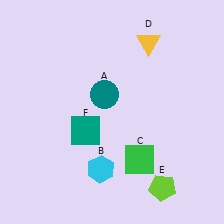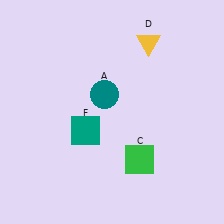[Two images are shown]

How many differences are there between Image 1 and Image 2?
There are 2 differences between the two images.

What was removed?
The cyan hexagon (B), the lime pentagon (E) were removed in Image 2.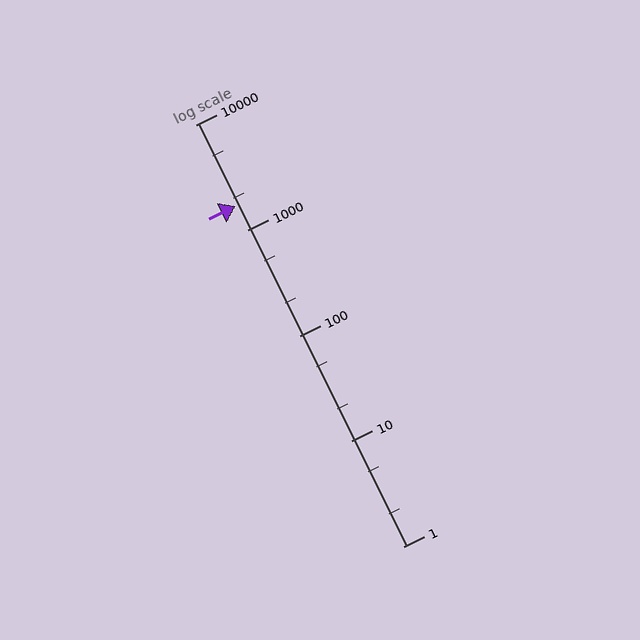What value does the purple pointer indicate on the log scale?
The pointer indicates approximately 1700.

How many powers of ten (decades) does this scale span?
The scale spans 4 decades, from 1 to 10000.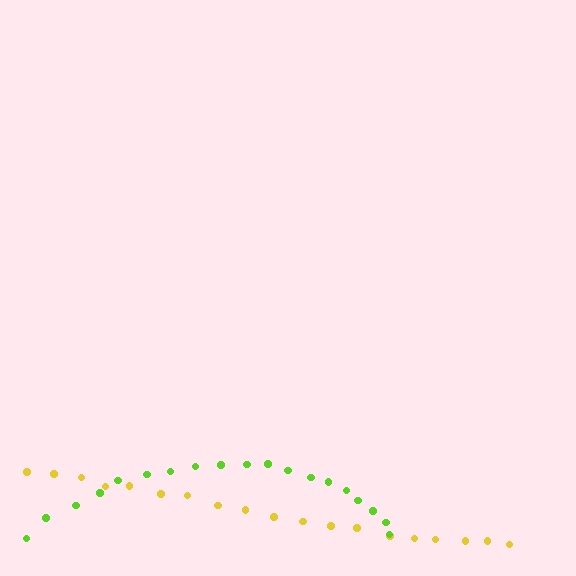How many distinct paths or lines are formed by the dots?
There are 2 distinct paths.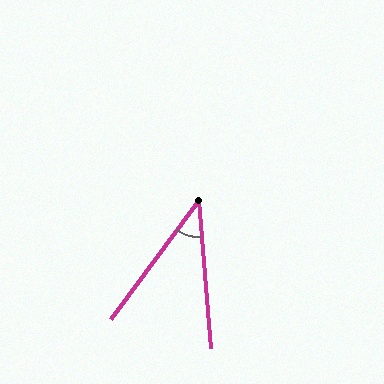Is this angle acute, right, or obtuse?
It is acute.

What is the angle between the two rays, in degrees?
Approximately 41 degrees.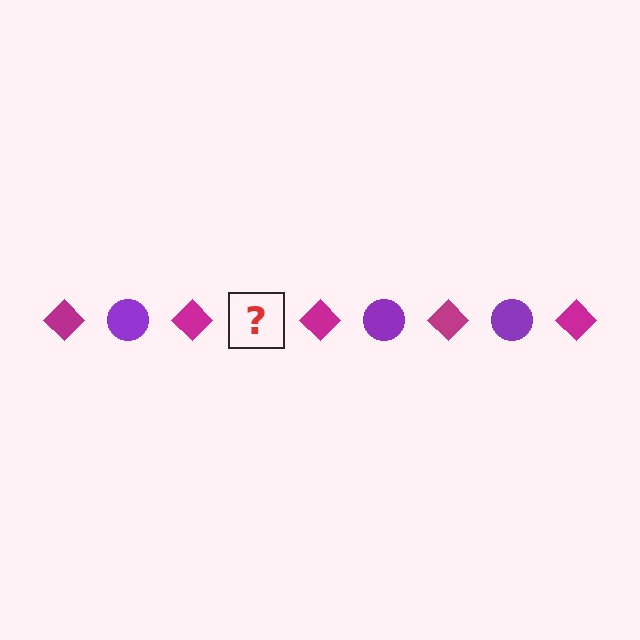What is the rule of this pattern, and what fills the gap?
The rule is that the pattern alternates between magenta diamond and purple circle. The gap should be filled with a purple circle.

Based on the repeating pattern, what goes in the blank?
The blank should be a purple circle.